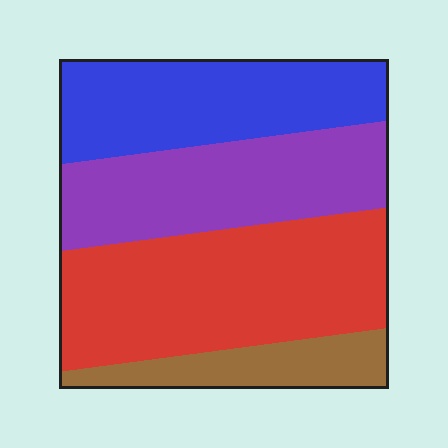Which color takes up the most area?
Red, at roughly 35%.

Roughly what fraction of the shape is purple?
Purple covers around 25% of the shape.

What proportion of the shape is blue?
Blue covers about 25% of the shape.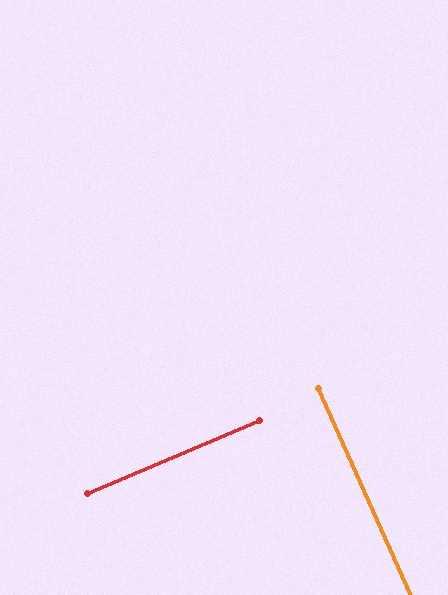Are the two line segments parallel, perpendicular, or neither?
Perpendicular — they meet at approximately 89°.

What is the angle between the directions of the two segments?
Approximately 89 degrees.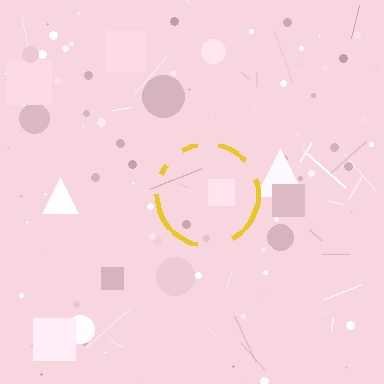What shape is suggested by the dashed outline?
The dashed outline suggests a circle.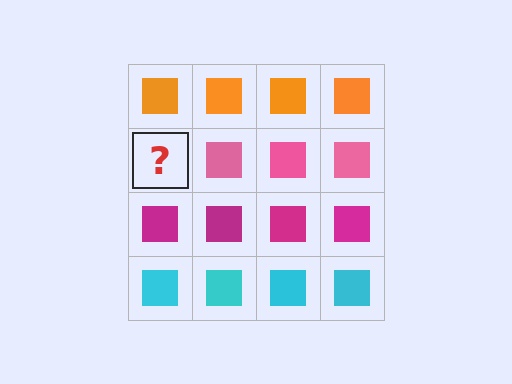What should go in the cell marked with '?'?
The missing cell should contain a pink square.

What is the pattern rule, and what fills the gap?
The rule is that each row has a consistent color. The gap should be filled with a pink square.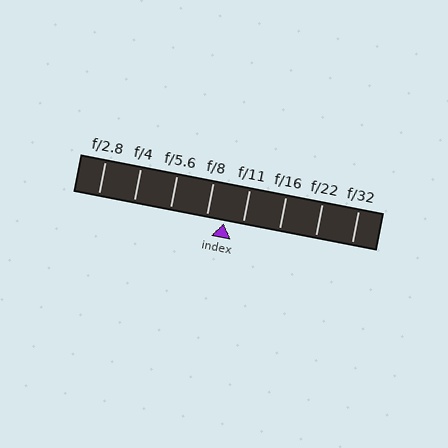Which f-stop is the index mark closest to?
The index mark is closest to f/8.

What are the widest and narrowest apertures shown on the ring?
The widest aperture shown is f/2.8 and the narrowest is f/32.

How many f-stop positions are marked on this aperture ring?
There are 8 f-stop positions marked.